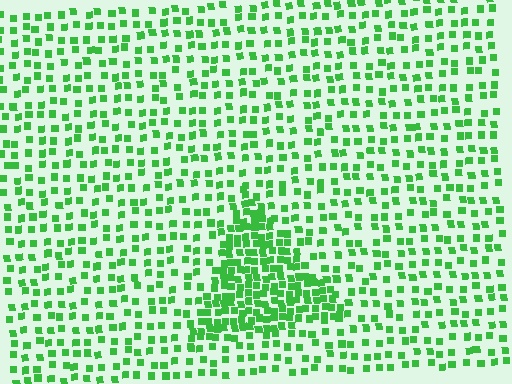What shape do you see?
I see a triangle.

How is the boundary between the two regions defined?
The boundary is defined by a change in element density (approximately 2.3x ratio). All elements are the same color, size, and shape.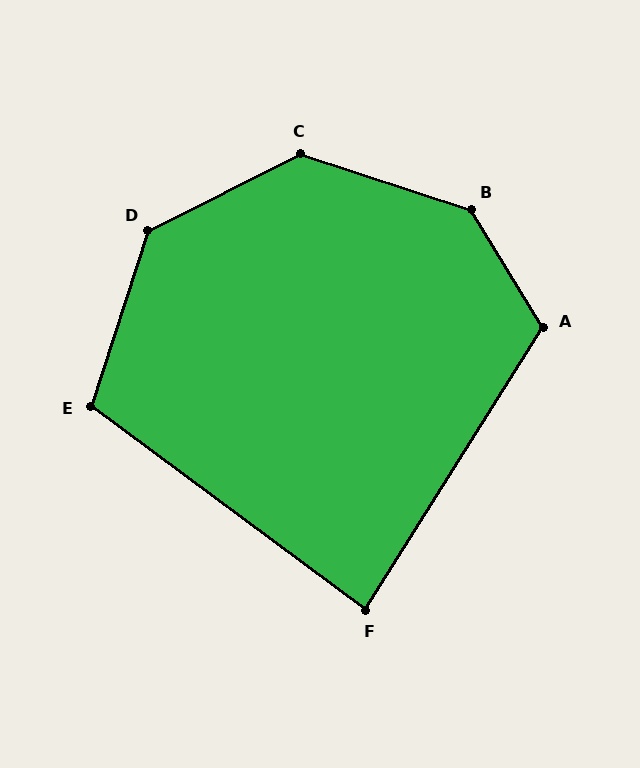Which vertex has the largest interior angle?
B, at approximately 140 degrees.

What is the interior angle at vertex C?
Approximately 135 degrees (obtuse).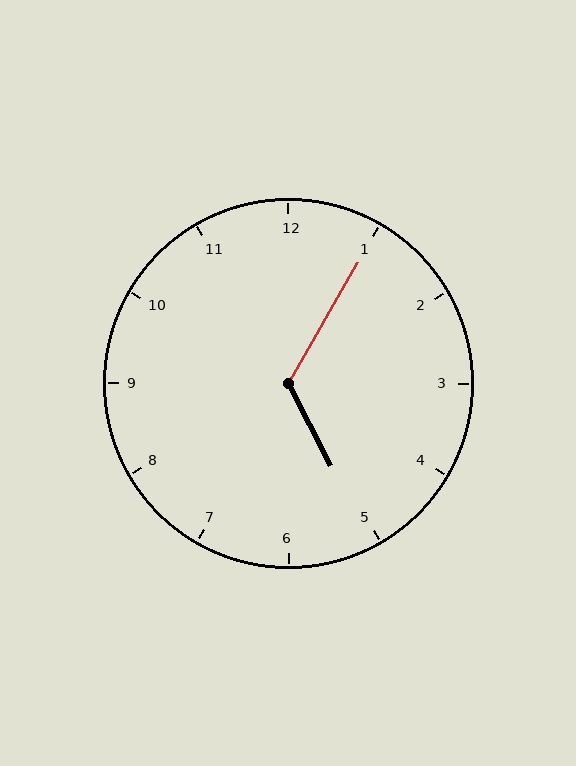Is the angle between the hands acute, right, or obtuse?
It is obtuse.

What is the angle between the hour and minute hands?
Approximately 122 degrees.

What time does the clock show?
5:05.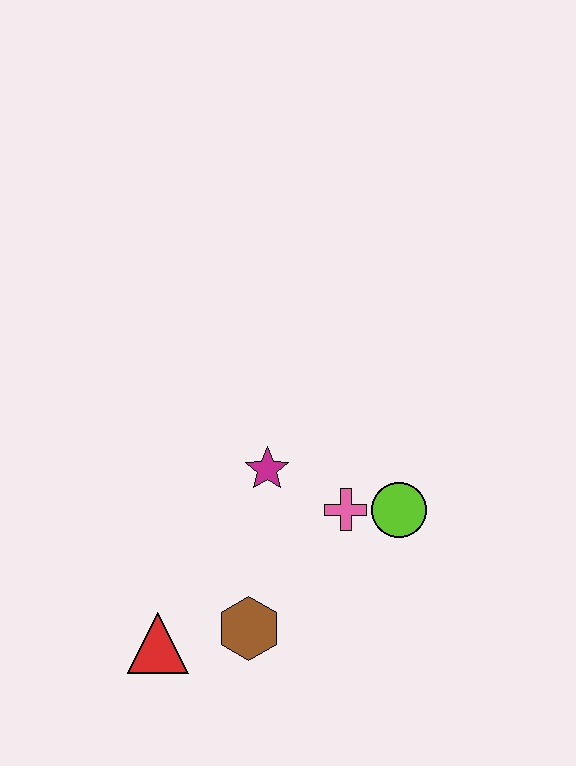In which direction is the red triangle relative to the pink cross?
The red triangle is to the left of the pink cross.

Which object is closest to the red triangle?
The brown hexagon is closest to the red triangle.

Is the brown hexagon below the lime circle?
Yes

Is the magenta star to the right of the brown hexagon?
Yes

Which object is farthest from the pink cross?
The red triangle is farthest from the pink cross.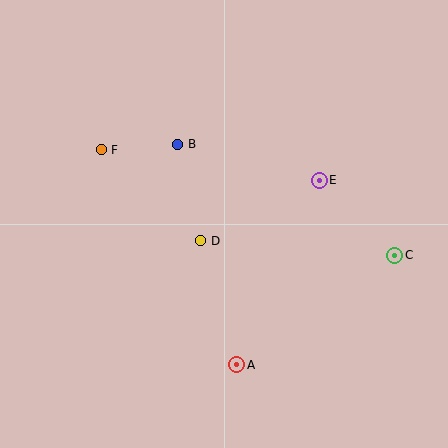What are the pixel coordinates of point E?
Point E is at (319, 180).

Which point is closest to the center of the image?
Point D at (201, 241) is closest to the center.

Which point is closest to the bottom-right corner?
Point C is closest to the bottom-right corner.